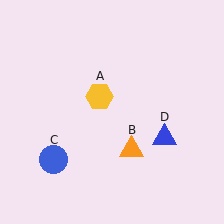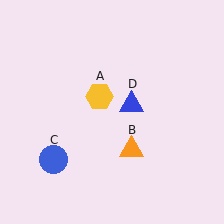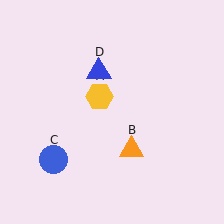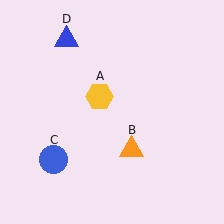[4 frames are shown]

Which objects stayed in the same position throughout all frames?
Yellow hexagon (object A) and orange triangle (object B) and blue circle (object C) remained stationary.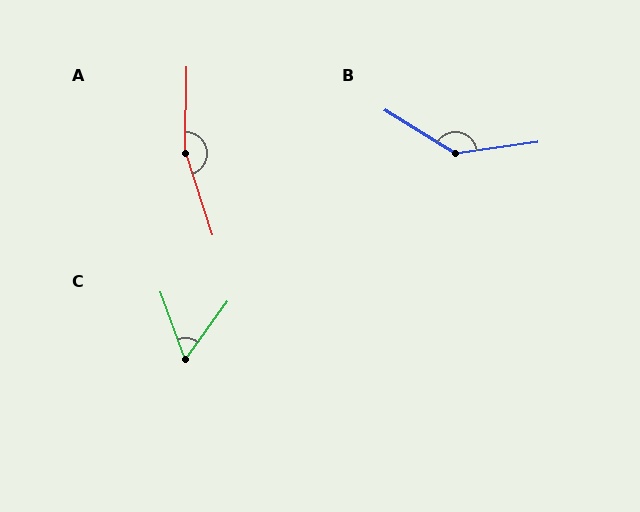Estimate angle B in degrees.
Approximately 141 degrees.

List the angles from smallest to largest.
C (56°), B (141°), A (161°).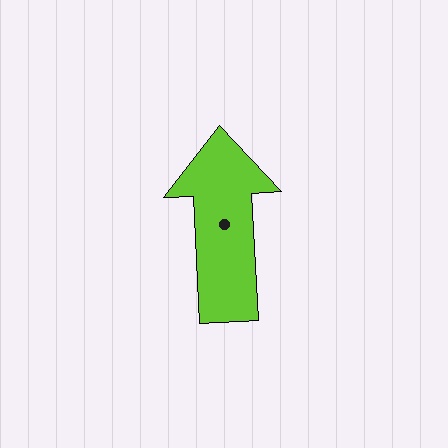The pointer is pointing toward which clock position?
Roughly 12 o'clock.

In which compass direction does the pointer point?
North.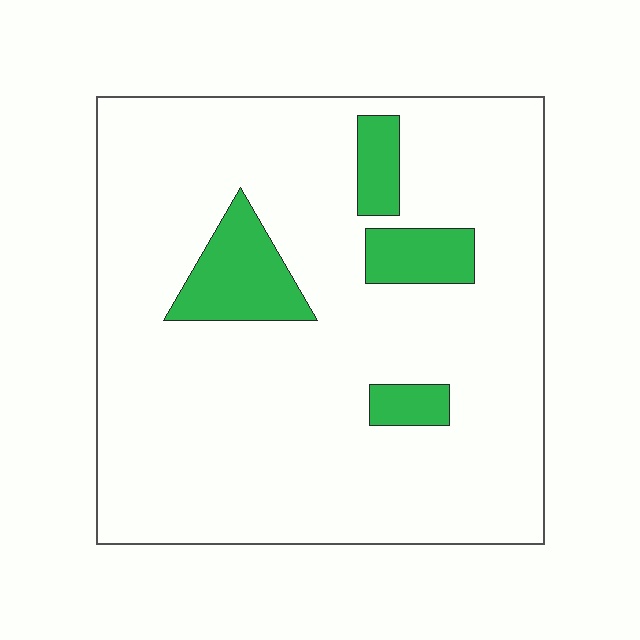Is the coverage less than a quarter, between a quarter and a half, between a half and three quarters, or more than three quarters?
Less than a quarter.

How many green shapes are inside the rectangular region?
4.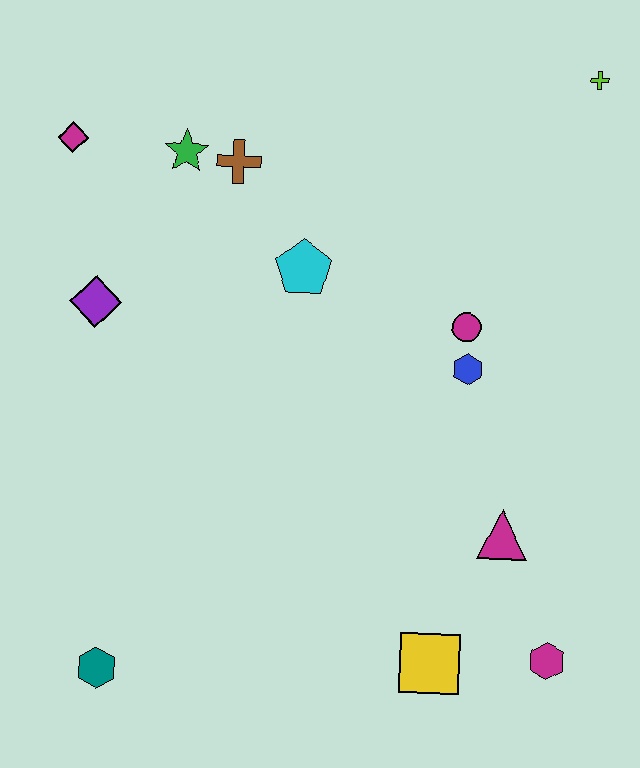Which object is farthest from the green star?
The magenta hexagon is farthest from the green star.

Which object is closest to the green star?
The brown cross is closest to the green star.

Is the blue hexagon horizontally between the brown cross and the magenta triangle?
Yes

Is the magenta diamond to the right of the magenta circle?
No